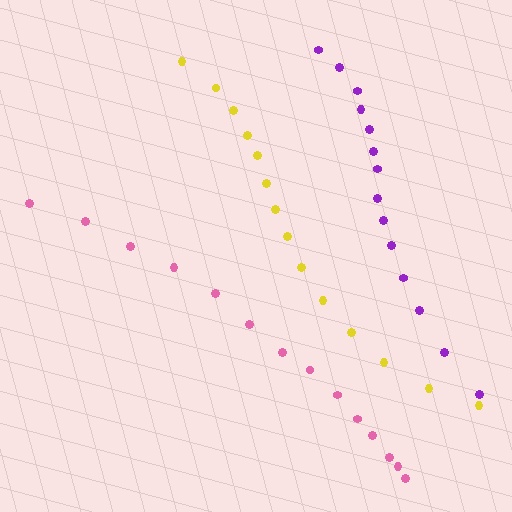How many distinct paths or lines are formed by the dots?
There are 3 distinct paths.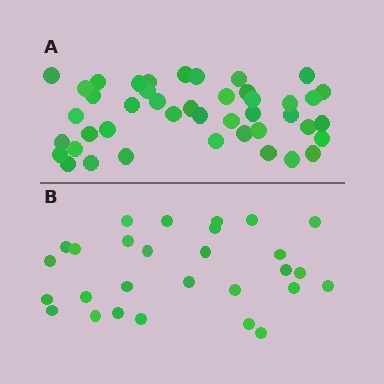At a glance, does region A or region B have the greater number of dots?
Region A (the top region) has more dots.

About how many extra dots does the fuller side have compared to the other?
Region A has approximately 15 more dots than region B.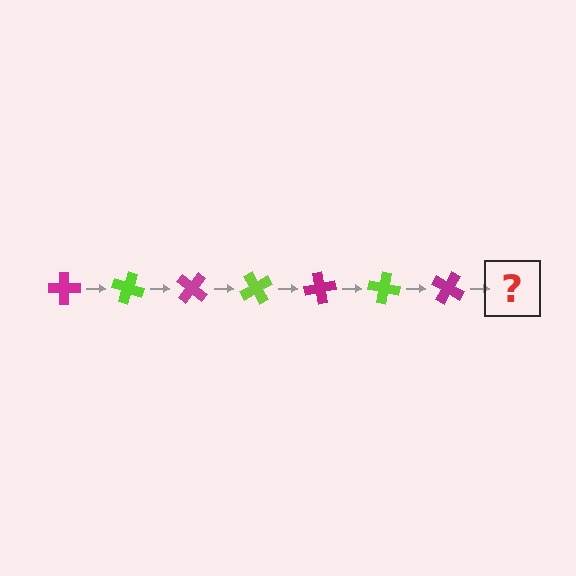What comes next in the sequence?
The next element should be a lime cross, rotated 140 degrees from the start.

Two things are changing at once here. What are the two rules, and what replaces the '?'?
The two rules are that it rotates 20 degrees each step and the color cycles through magenta and lime. The '?' should be a lime cross, rotated 140 degrees from the start.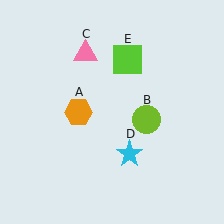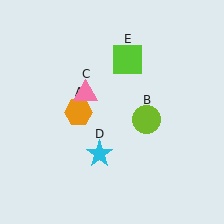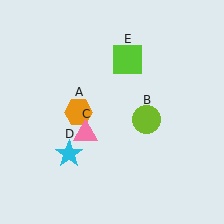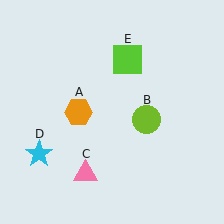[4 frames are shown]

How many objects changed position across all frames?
2 objects changed position: pink triangle (object C), cyan star (object D).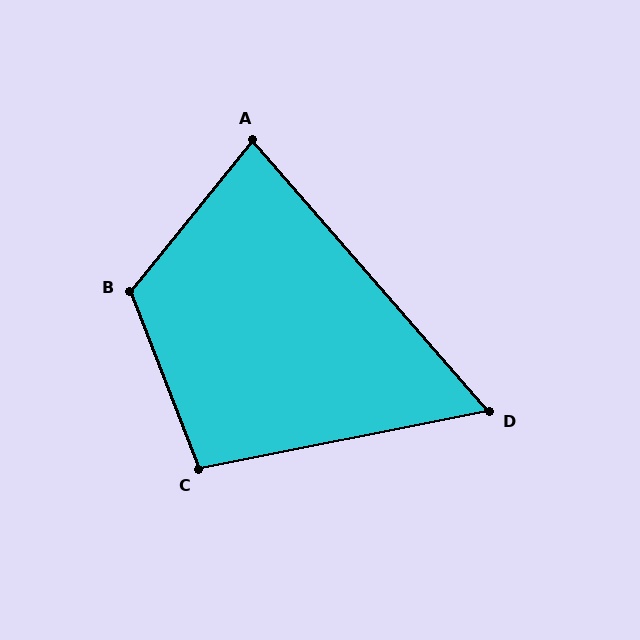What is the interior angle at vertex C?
Approximately 100 degrees (obtuse).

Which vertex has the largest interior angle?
B, at approximately 120 degrees.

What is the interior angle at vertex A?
Approximately 80 degrees (acute).